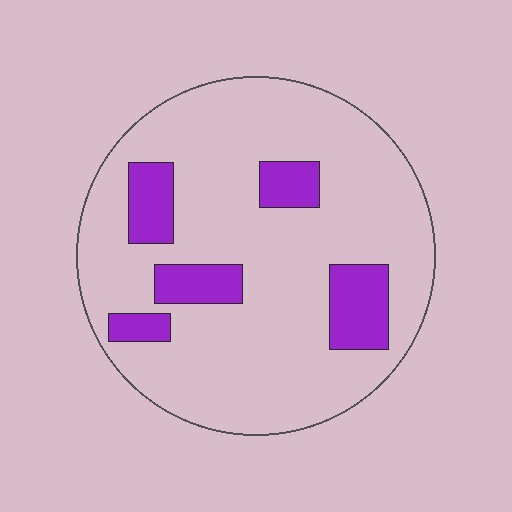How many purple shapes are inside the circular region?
5.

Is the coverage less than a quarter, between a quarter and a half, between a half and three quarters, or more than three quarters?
Less than a quarter.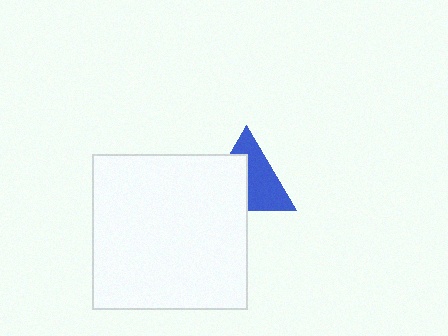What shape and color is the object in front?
The object in front is a white square.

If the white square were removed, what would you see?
You would see the complete blue triangle.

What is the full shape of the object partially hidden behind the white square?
The partially hidden object is a blue triangle.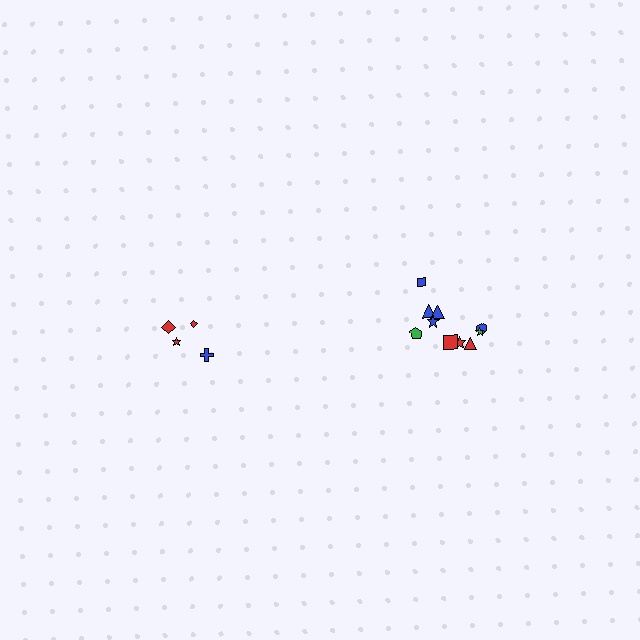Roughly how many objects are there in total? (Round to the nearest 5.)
Roughly 15 objects in total.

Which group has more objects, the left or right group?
The right group.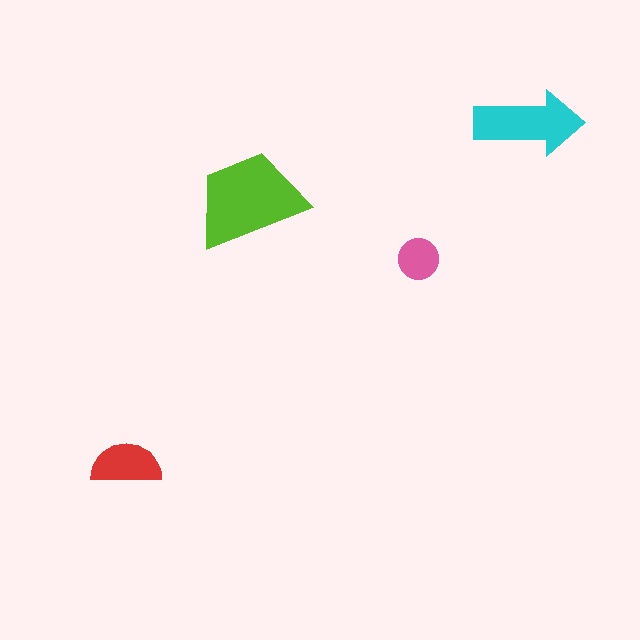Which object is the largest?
The lime trapezoid.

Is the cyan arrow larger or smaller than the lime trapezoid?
Smaller.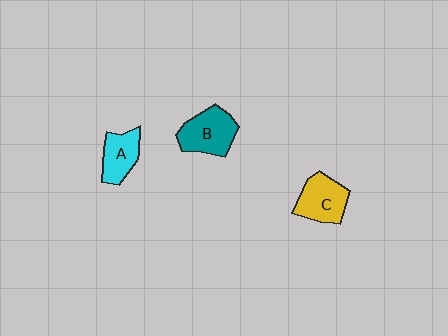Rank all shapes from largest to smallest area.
From largest to smallest: B (teal), C (yellow), A (cyan).